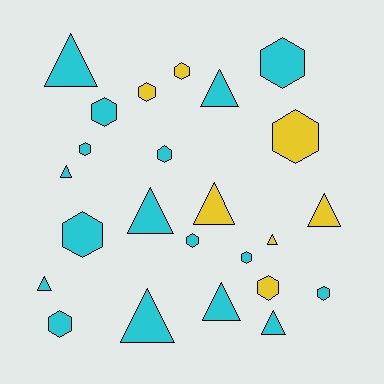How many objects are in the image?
There are 24 objects.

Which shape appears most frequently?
Hexagon, with 13 objects.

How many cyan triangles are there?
There are 8 cyan triangles.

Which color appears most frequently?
Cyan, with 17 objects.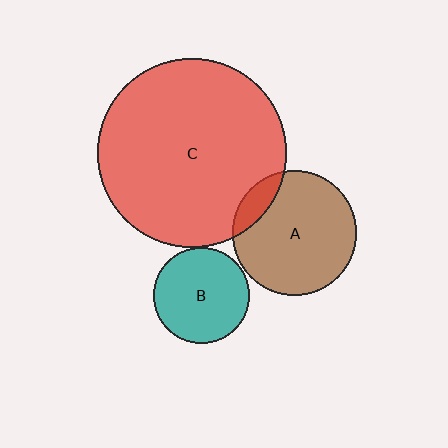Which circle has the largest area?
Circle C (red).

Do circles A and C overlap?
Yes.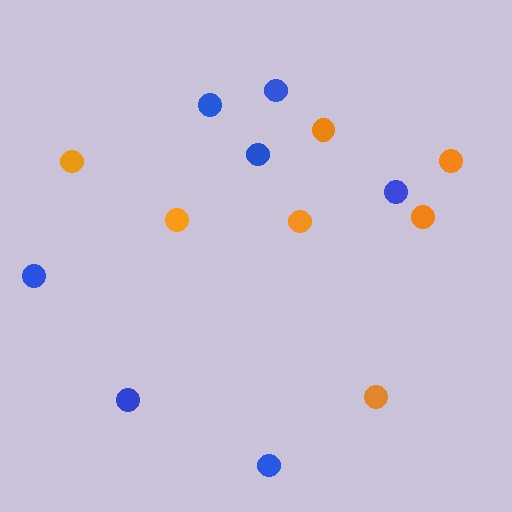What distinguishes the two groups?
There are 2 groups: one group of orange circles (7) and one group of blue circles (7).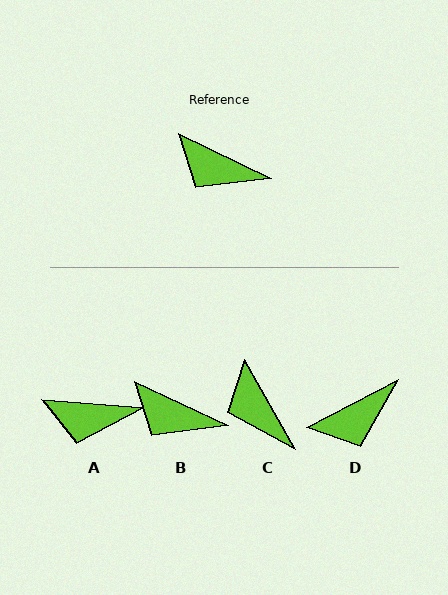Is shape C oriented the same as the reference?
No, it is off by about 36 degrees.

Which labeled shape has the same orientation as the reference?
B.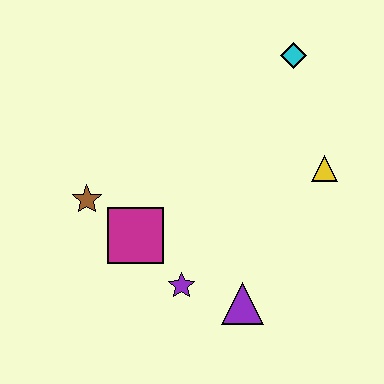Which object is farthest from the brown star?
The cyan diamond is farthest from the brown star.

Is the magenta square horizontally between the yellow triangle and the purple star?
No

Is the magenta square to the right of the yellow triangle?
No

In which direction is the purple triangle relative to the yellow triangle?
The purple triangle is below the yellow triangle.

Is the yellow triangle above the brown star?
Yes